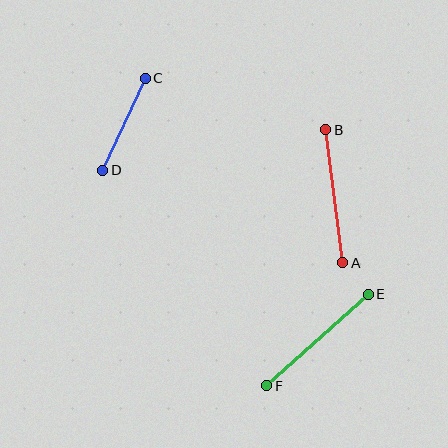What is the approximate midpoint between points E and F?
The midpoint is at approximately (318, 340) pixels.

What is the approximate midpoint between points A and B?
The midpoint is at approximately (334, 196) pixels.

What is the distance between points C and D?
The distance is approximately 102 pixels.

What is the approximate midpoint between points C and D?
The midpoint is at approximately (124, 124) pixels.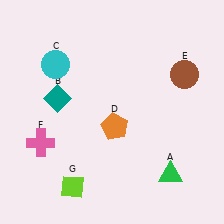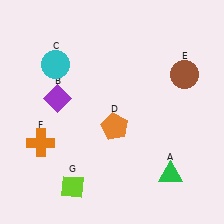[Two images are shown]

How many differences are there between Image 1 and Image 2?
There are 2 differences between the two images.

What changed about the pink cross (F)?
In Image 1, F is pink. In Image 2, it changed to orange.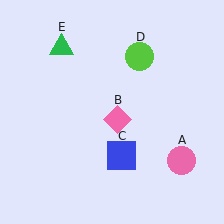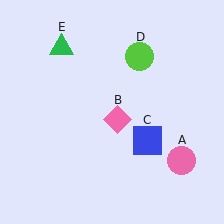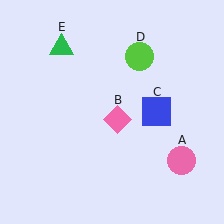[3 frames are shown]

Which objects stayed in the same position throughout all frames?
Pink circle (object A) and pink diamond (object B) and lime circle (object D) and green triangle (object E) remained stationary.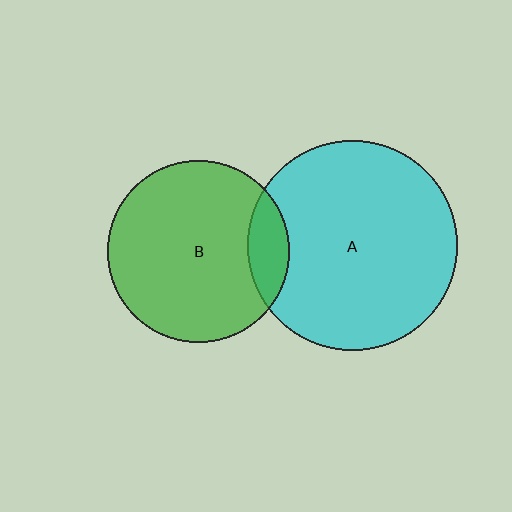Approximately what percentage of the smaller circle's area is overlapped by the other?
Approximately 15%.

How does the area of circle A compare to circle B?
Approximately 1.3 times.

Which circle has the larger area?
Circle A (cyan).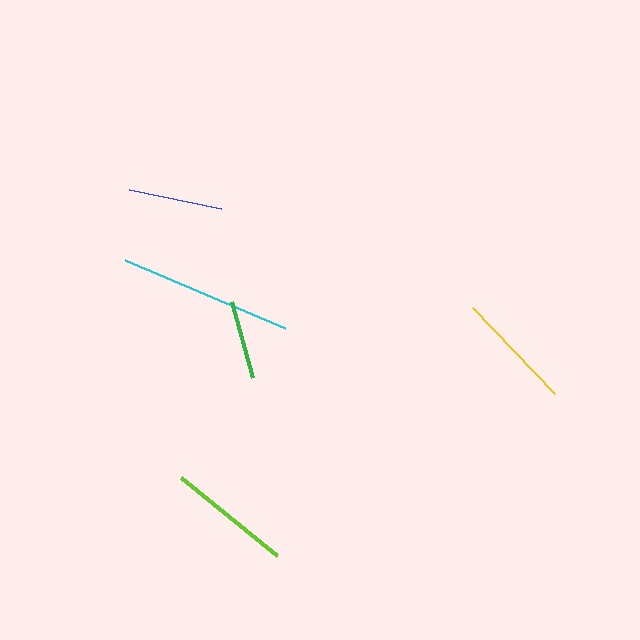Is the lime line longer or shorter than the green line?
The lime line is longer than the green line.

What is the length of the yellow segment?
The yellow segment is approximately 119 pixels long.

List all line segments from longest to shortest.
From longest to shortest: cyan, lime, yellow, blue, green.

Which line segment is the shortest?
The green line is the shortest at approximately 79 pixels.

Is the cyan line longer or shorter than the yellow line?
The cyan line is longer than the yellow line.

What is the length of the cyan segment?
The cyan segment is approximately 173 pixels long.